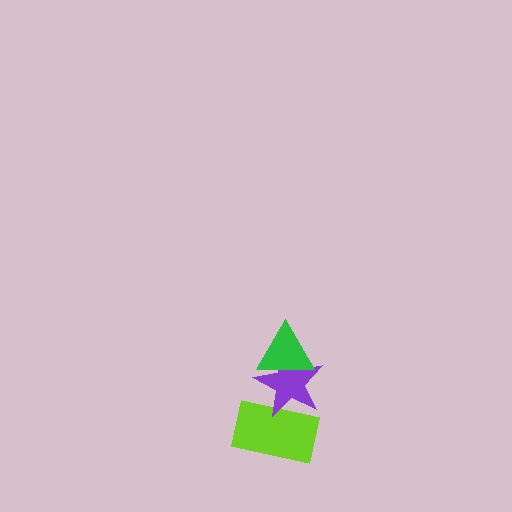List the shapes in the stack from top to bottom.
From top to bottom: the green triangle, the purple star, the lime rectangle.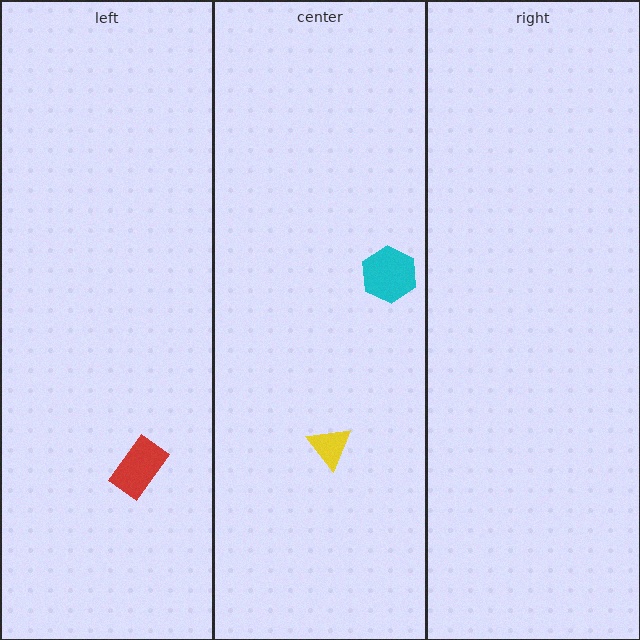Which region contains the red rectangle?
The left region.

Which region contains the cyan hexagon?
The center region.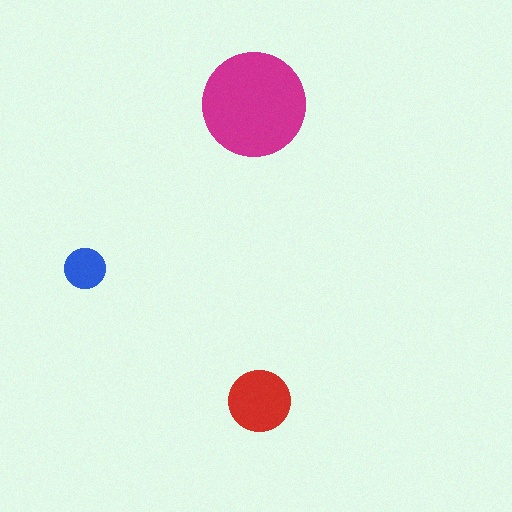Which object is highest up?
The magenta circle is topmost.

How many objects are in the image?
There are 3 objects in the image.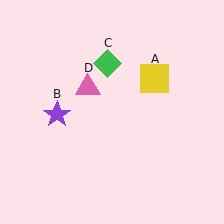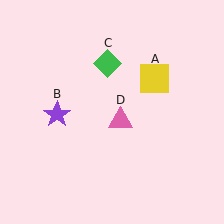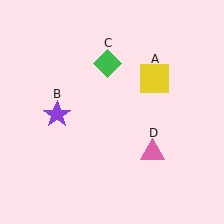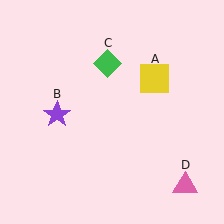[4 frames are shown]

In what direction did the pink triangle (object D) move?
The pink triangle (object D) moved down and to the right.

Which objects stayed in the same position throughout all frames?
Yellow square (object A) and purple star (object B) and green diamond (object C) remained stationary.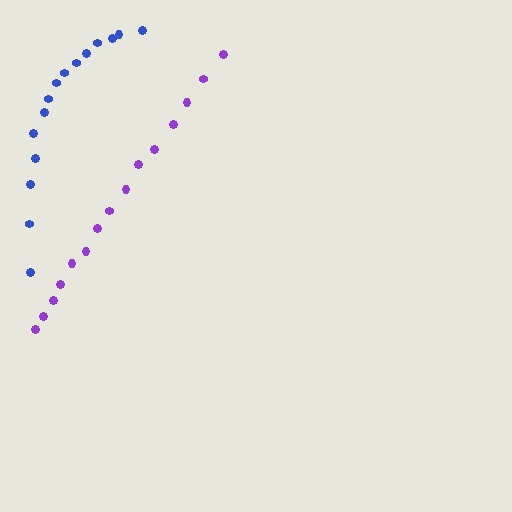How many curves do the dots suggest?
There are 2 distinct paths.